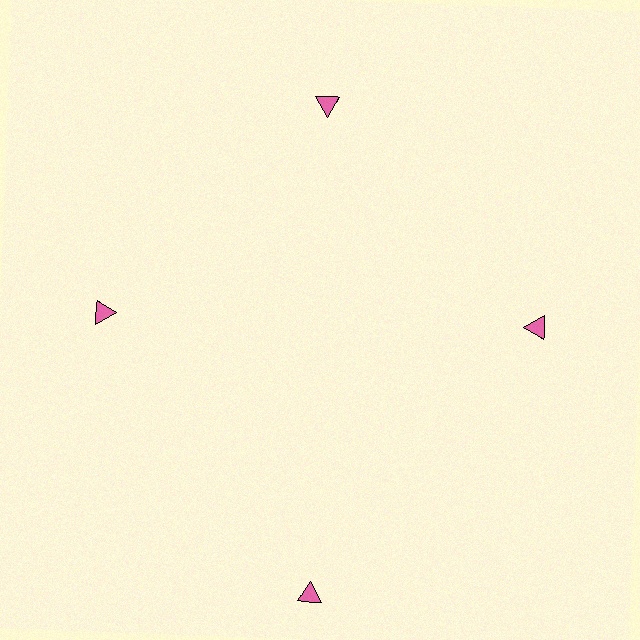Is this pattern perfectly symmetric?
No. The 4 pink triangles are arranged in a ring, but one element near the 6 o'clock position is pushed outward from the center, breaking the 4-fold rotational symmetry.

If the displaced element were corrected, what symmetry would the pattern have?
It would have 4-fold rotational symmetry — the pattern would map onto itself every 90 degrees.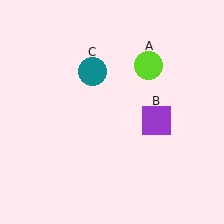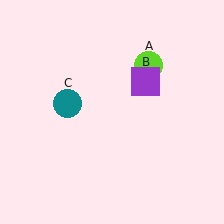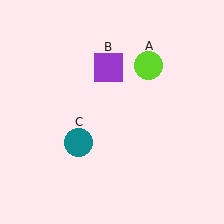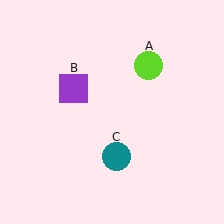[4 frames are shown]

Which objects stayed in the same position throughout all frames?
Lime circle (object A) remained stationary.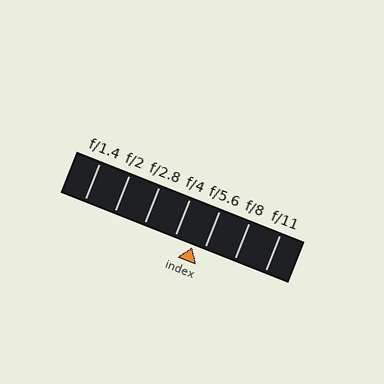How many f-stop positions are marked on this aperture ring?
There are 7 f-stop positions marked.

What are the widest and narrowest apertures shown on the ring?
The widest aperture shown is f/1.4 and the narrowest is f/11.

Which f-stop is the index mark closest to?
The index mark is closest to f/5.6.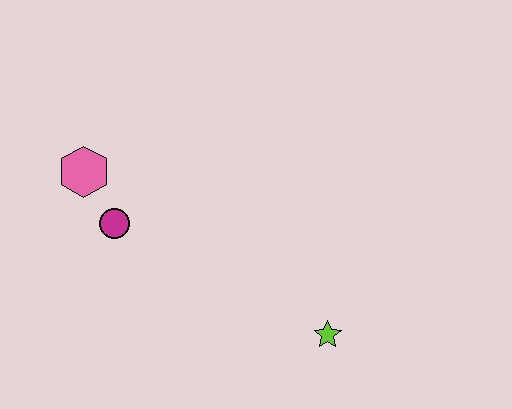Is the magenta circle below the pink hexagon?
Yes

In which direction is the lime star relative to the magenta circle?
The lime star is to the right of the magenta circle.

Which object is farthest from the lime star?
The pink hexagon is farthest from the lime star.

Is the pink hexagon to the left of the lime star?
Yes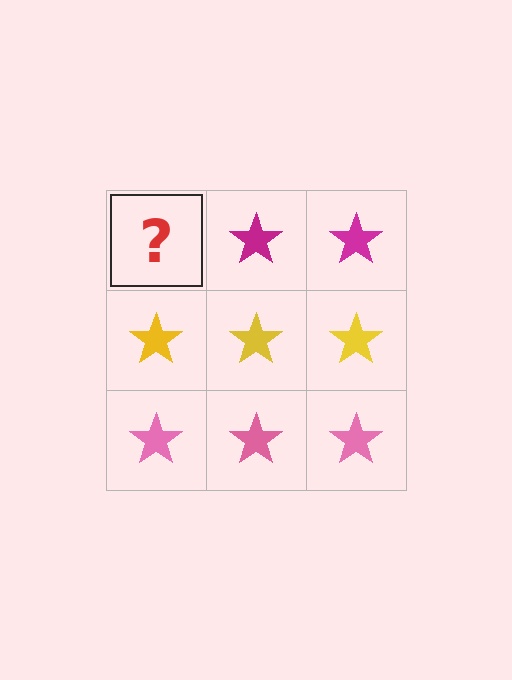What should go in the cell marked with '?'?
The missing cell should contain a magenta star.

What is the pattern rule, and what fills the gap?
The rule is that each row has a consistent color. The gap should be filled with a magenta star.